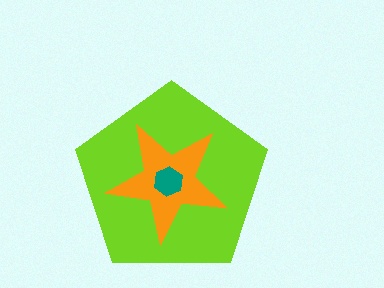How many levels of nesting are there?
3.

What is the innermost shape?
The teal hexagon.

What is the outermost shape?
The lime pentagon.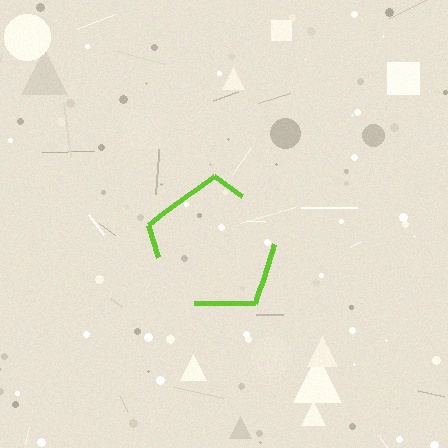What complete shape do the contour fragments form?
The contour fragments form a pentagon.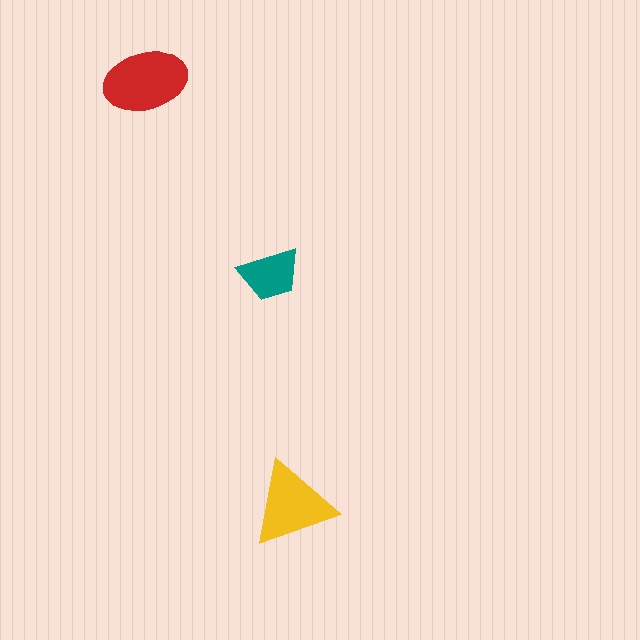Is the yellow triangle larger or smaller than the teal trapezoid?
Larger.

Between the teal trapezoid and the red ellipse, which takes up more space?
The red ellipse.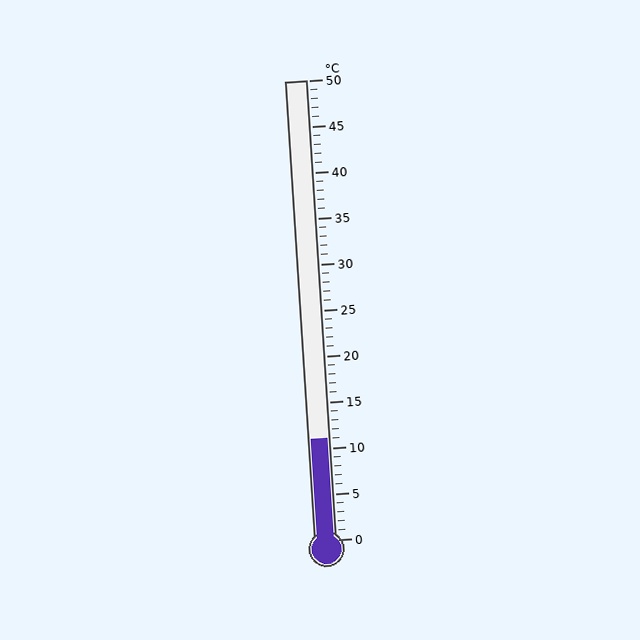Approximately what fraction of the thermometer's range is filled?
The thermometer is filled to approximately 20% of its range.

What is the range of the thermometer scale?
The thermometer scale ranges from 0°C to 50°C.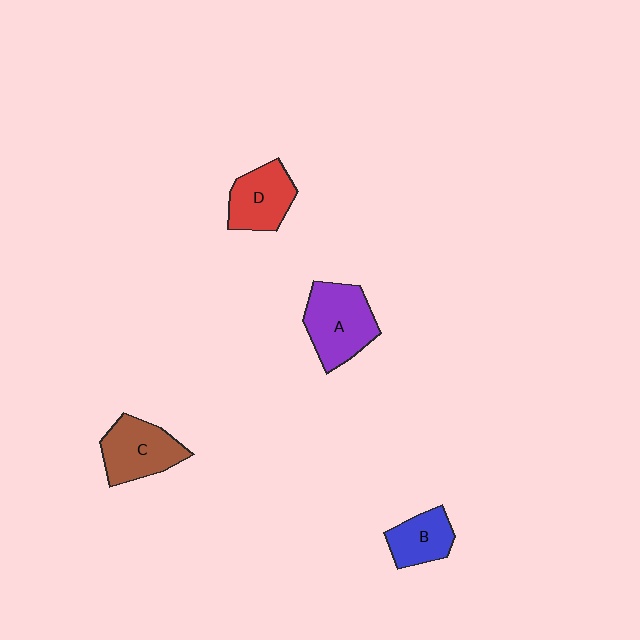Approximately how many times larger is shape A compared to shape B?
Approximately 1.6 times.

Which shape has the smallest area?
Shape B (blue).